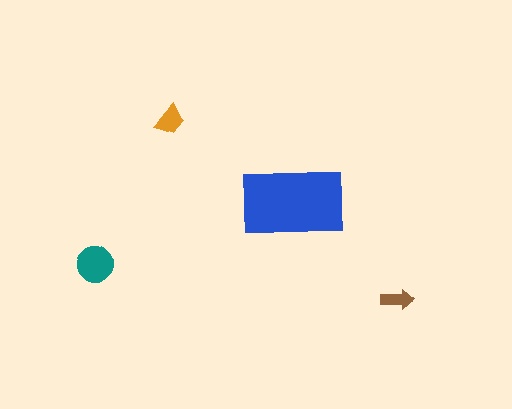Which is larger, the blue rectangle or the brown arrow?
The blue rectangle.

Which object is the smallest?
The brown arrow.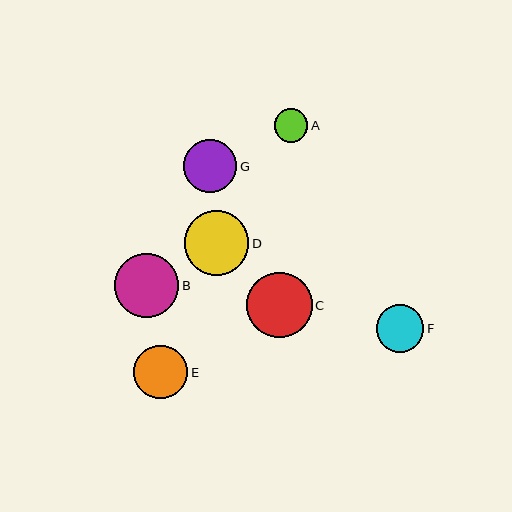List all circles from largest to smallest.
From largest to smallest: C, D, B, E, G, F, A.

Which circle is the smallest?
Circle A is the smallest with a size of approximately 33 pixels.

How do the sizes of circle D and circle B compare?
Circle D and circle B are approximately the same size.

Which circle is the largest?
Circle C is the largest with a size of approximately 65 pixels.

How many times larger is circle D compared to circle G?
Circle D is approximately 1.2 times the size of circle G.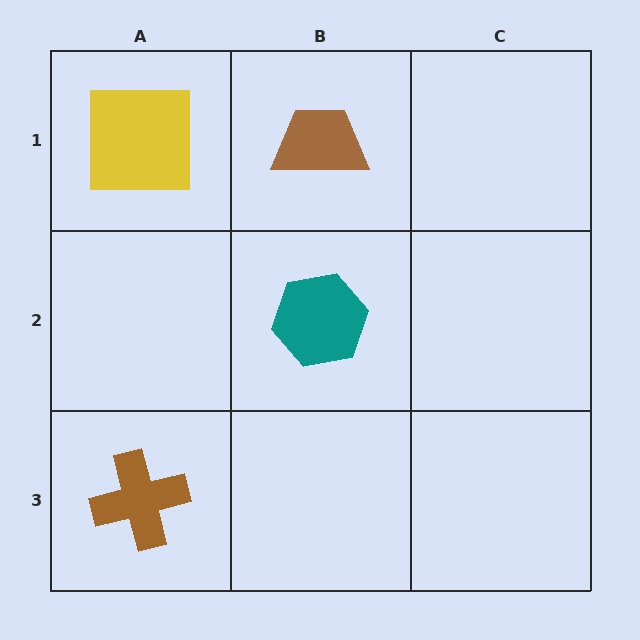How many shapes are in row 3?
1 shape.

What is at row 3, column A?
A brown cross.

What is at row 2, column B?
A teal hexagon.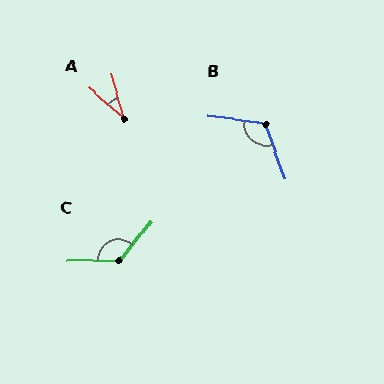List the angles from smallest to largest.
A (34°), B (116°), C (129°).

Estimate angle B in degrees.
Approximately 116 degrees.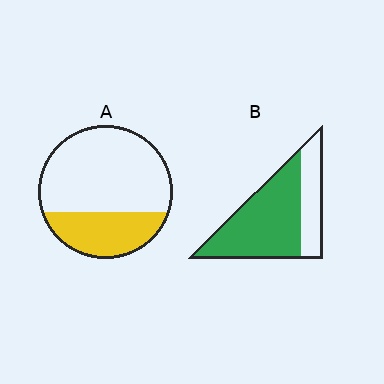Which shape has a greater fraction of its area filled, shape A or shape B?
Shape B.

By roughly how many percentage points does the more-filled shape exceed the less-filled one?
By roughly 40 percentage points (B over A).